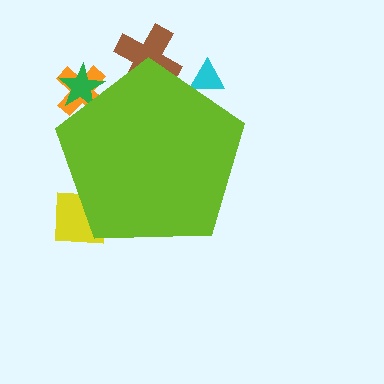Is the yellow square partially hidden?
Yes, the yellow square is partially hidden behind the lime pentagon.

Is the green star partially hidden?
Yes, the green star is partially hidden behind the lime pentagon.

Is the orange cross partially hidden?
Yes, the orange cross is partially hidden behind the lime pentagon.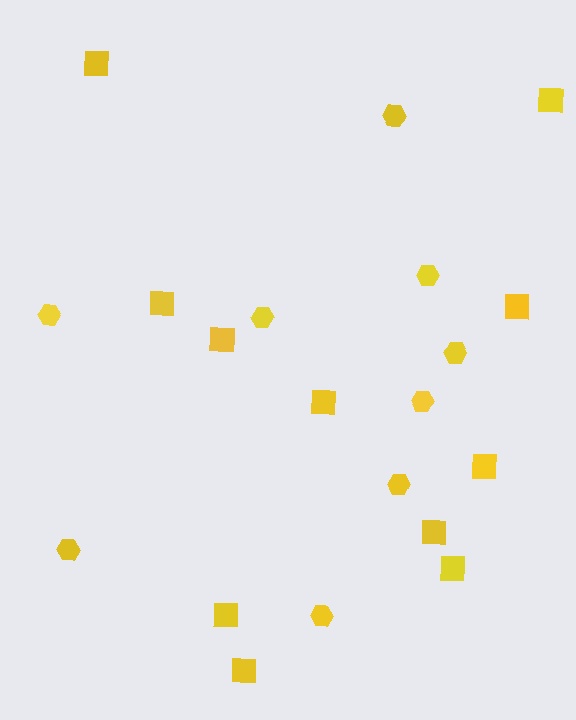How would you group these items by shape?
There are 2 groups: one group of squares (11) and one group of hexagons (9).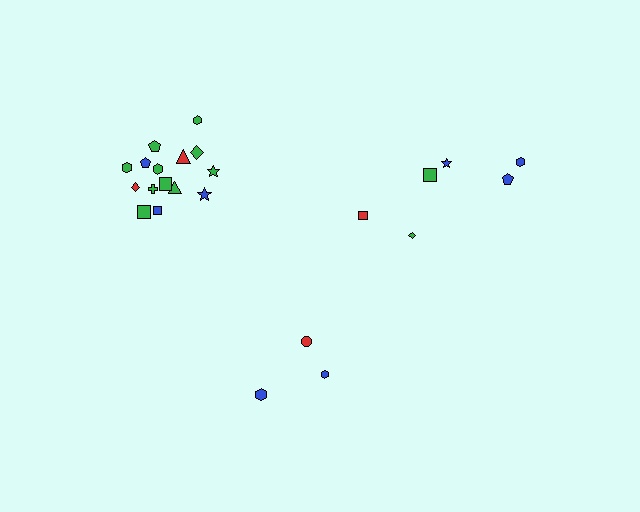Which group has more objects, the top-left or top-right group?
The top-left group.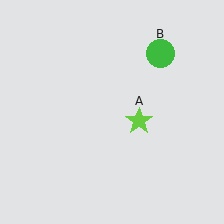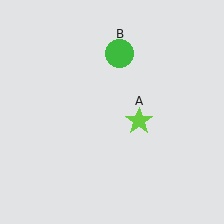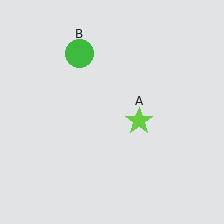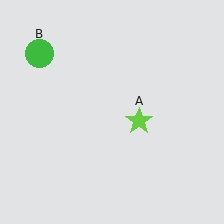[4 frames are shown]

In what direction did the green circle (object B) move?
The green circle (object B) moved left.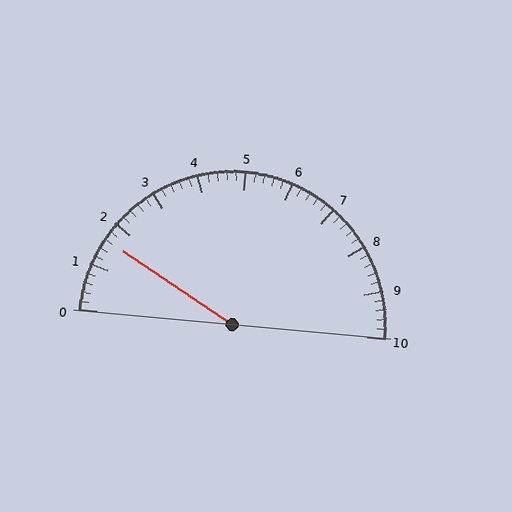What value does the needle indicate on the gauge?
The needle indicates approximately 1.6.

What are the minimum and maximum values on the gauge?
The gauge ranges from 0 to 10.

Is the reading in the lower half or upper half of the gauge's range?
The reading is in the lower half of the range (0 to 10).